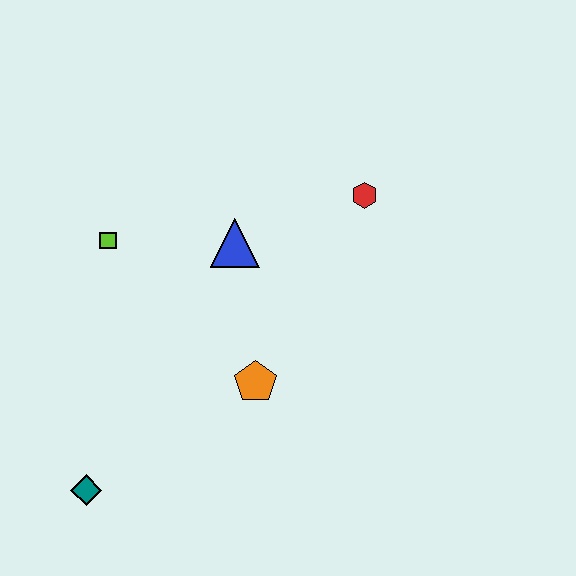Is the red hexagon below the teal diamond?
No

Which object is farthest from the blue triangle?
The teal diamond is farthest from the blue triangle.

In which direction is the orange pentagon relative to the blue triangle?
The orange pentagon is below the blue triangle.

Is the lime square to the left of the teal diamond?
No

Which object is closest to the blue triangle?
The lime square is closest to the blue triangle.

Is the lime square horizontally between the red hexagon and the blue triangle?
No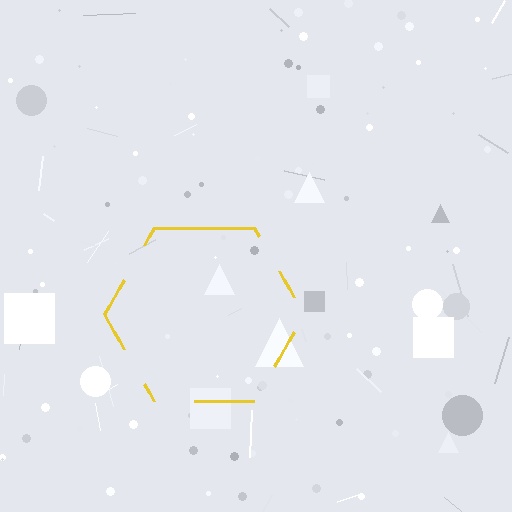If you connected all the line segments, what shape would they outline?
They would outline a hexagon.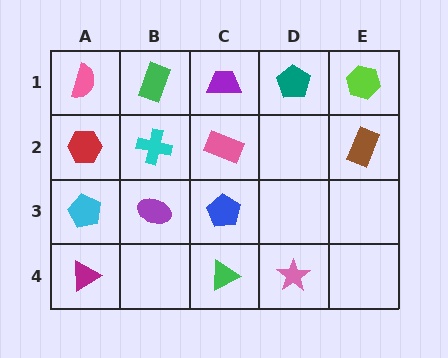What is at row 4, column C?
A green triangle.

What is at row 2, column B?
A cyan cross.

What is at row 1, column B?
A green rectangle.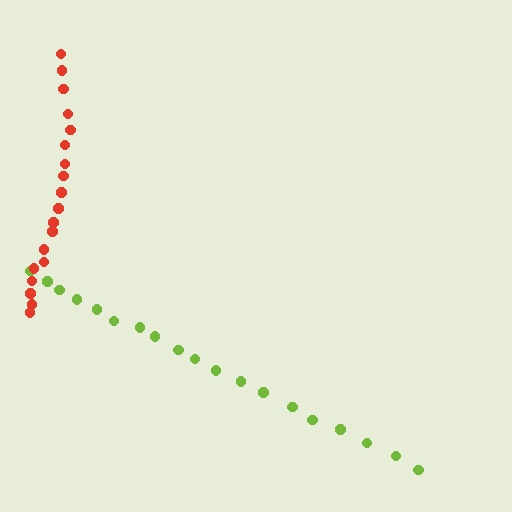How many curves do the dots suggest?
There are 2 distinct paths.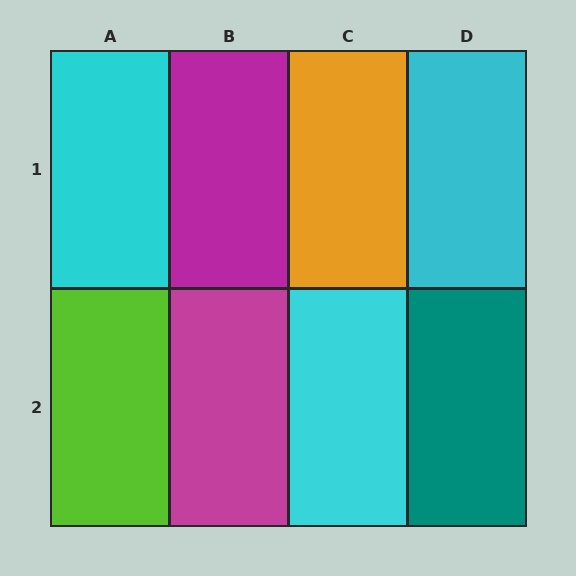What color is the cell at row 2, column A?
Lime.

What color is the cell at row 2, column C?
Cyan.